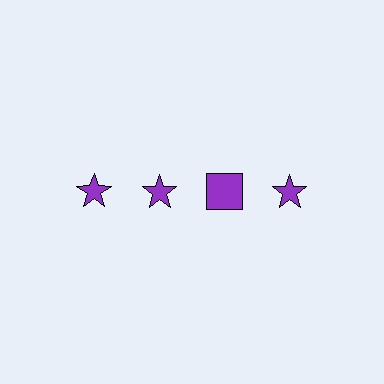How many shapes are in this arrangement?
There are 4 shapes arranged in a grid pattern.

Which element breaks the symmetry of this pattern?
The purple square in the top row, center column breaks the symmetry. All other shapes are purple stars.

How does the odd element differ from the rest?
It has a different shape: square instead of star.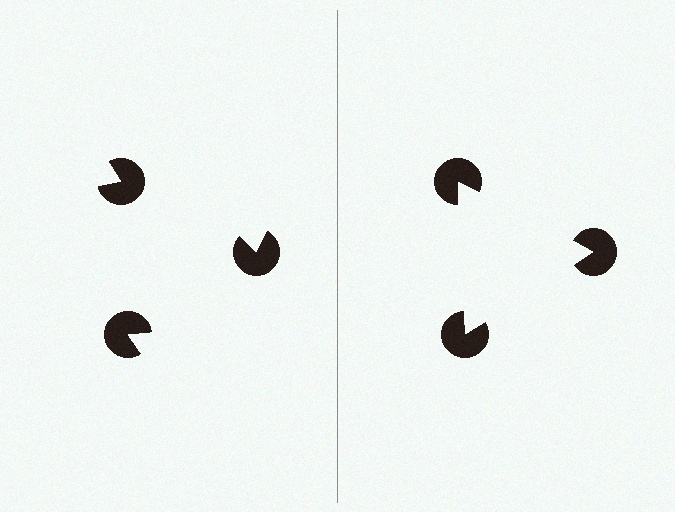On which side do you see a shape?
An illusory triangle appears on the right side. On the left side the wedge cuts are rotated, so no coherent shape forms.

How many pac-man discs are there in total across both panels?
6 — 3 on each side.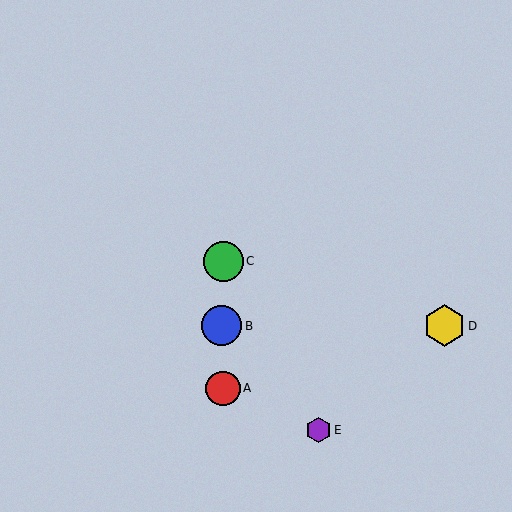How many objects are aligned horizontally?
2 objects (B, D) are aligned horizontally.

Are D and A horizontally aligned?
No, D is at y≈326 and A is at y≈388.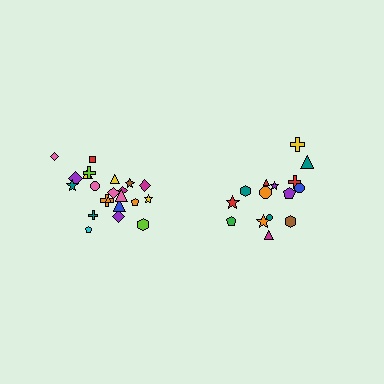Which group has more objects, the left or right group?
The left group.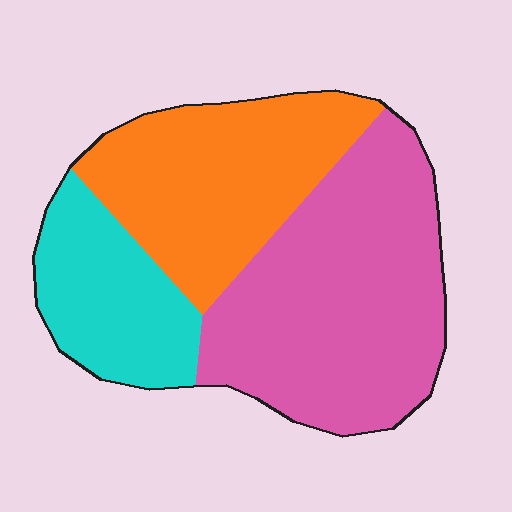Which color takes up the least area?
Cyan, at roughly 20%.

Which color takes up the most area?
Pink, at roughly 45%.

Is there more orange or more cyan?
Orange.